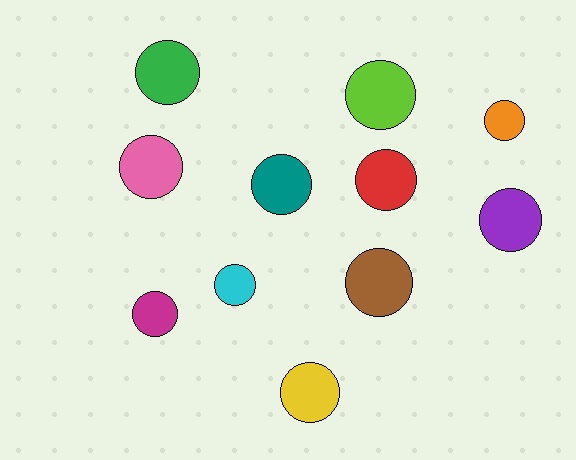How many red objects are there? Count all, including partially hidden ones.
There is 1 red object.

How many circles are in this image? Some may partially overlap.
There are 11 circles.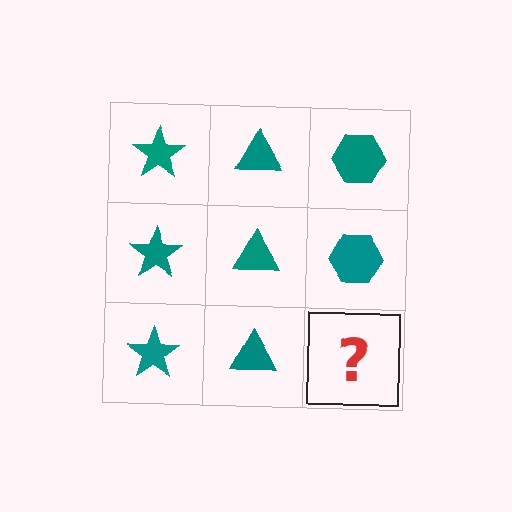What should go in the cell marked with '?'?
The missing cell should contain a teal hexagon.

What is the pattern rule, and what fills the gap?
The rule is that each column has a consistent shape. The gap should be filled with a teal hexagon.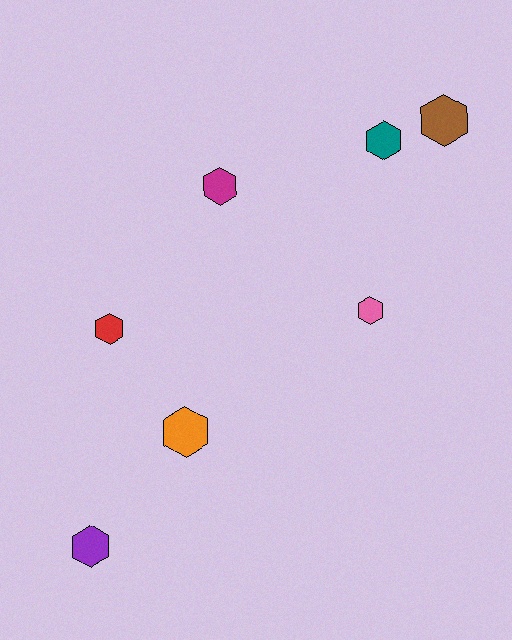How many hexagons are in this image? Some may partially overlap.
There are 7 hexagons.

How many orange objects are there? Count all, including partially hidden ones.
There is 1 orange object.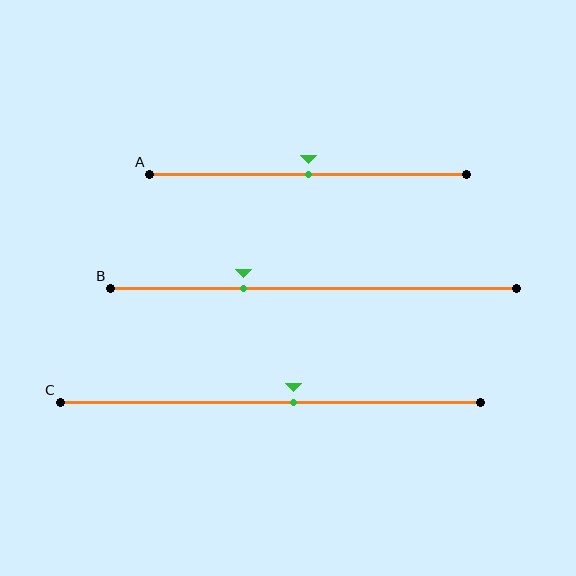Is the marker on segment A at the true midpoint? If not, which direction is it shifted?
Yes, the marker on segment A is at the true midpoint.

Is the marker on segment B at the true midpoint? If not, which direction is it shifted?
No, the marker on segment B is shifted to the left by about 17% of the segment length.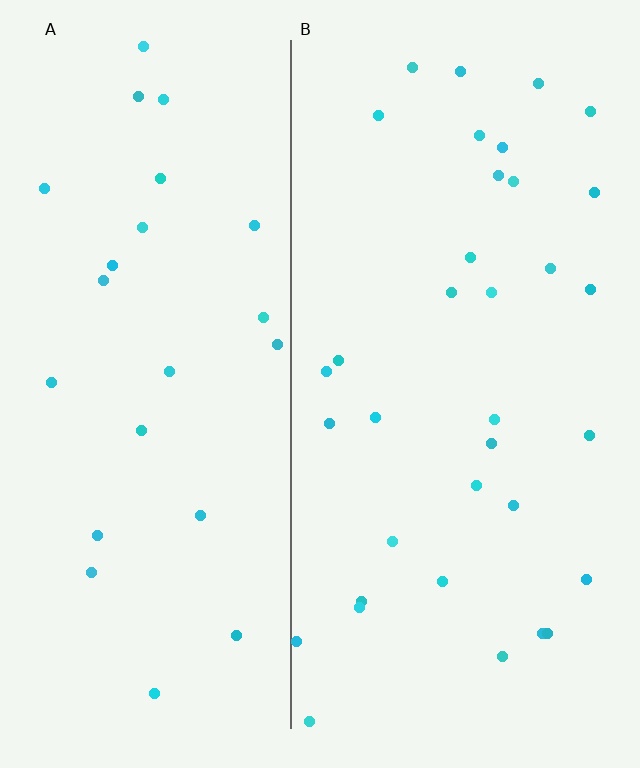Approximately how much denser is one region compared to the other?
Approximately 1.4× — region B over region A.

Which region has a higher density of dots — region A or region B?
B (the right).